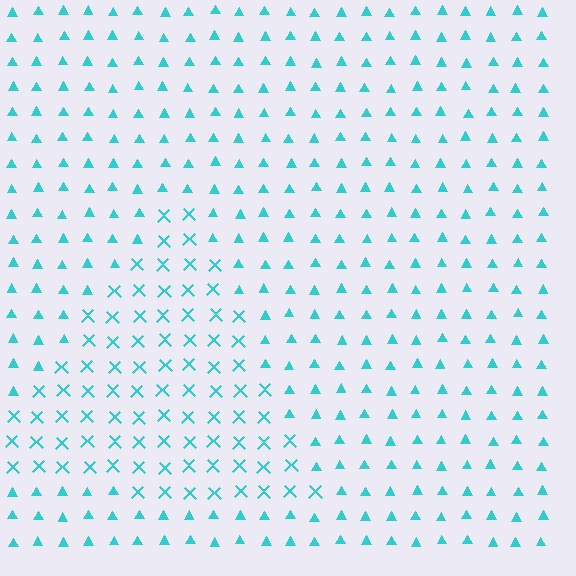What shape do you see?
I see a triangle.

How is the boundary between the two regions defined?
The boundary is defined by a change in element shape: X marks inside vs. triangles outside. All elements share the same color and spacing.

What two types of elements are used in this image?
The image uses X marks inside the triangle region and triangles outside it.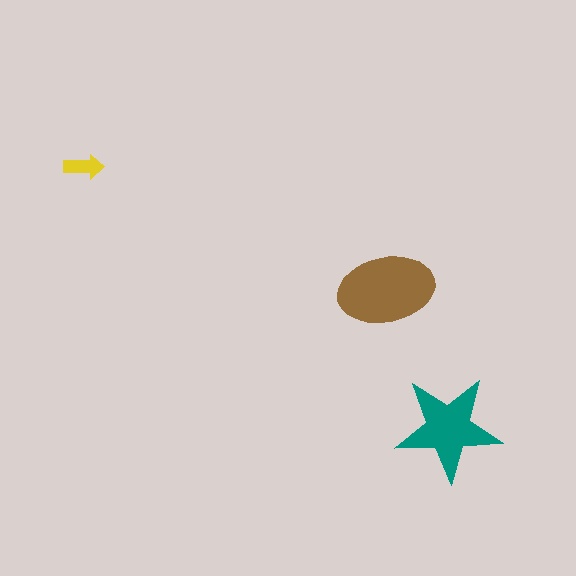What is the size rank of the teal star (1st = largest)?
2nd.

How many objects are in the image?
There are 3 objects in the image.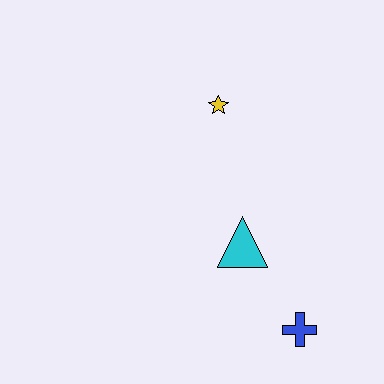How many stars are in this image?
There is 1 star.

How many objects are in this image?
There are 3 objects.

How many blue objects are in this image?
There is 1 blue object.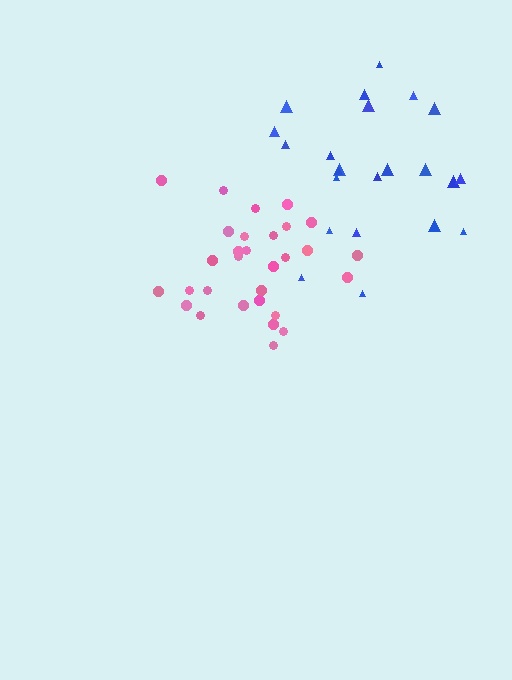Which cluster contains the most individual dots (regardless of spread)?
Pink (30).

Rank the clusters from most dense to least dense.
pink, blue.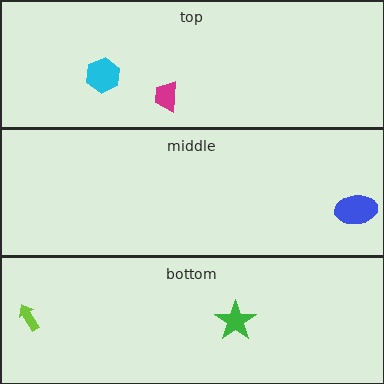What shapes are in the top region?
The cyan hexagon, the magenta trapezoid.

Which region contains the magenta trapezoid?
The top region.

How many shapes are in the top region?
2.